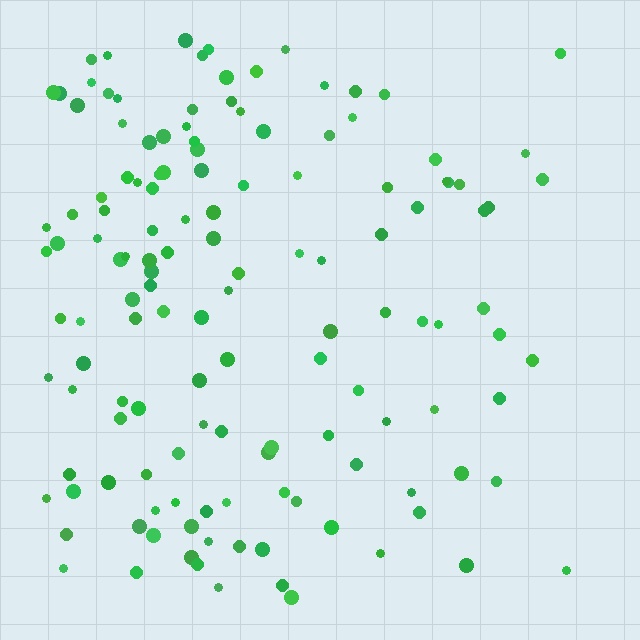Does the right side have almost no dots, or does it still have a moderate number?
Still a moderate number, just noticeably fewer than the left.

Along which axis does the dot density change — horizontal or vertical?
Horizontal.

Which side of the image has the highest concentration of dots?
The left.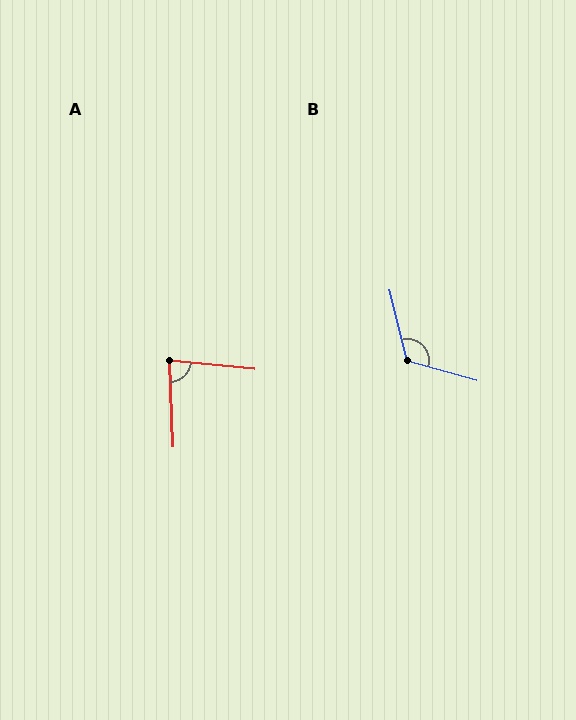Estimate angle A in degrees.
Approximately 82 degrees.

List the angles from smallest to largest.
A (82°), B (120°).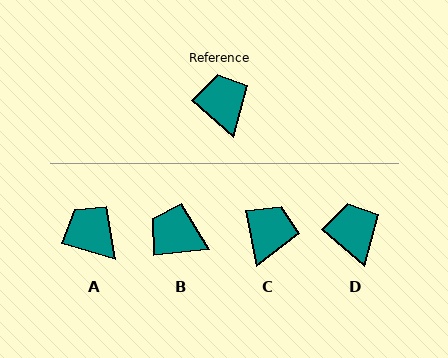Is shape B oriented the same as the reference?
No, it is off by about 47 degrees.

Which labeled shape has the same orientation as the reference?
D.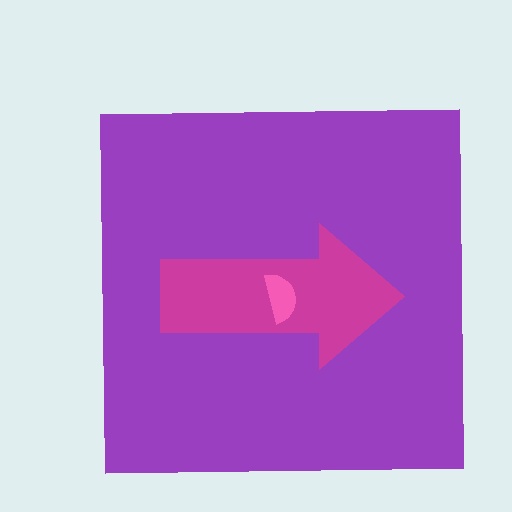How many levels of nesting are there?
3.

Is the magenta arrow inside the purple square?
Yes.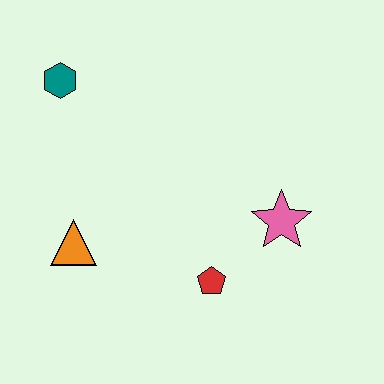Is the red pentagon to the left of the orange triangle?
No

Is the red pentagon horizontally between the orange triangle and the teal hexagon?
No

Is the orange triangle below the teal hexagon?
Yes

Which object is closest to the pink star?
The red pentagon is closest to the pink star.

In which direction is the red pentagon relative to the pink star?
The red pentagon is to the left of the pink star.